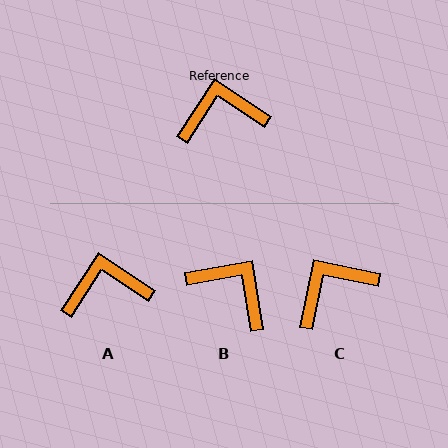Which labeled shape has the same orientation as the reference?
A.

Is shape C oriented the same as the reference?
No, it is off by about 22 degrees.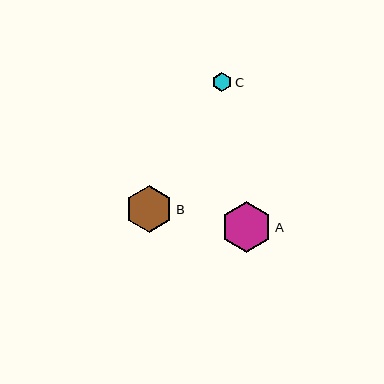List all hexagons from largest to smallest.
From largest to smallest: A, B, C.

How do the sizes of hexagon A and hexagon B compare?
Hexagon A and hexagon B are approximately the same size.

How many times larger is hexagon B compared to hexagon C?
Hexagon B is approximately 2.5 times the size of hexagon C.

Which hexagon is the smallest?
Hexagon C is the smallest with a size of approximately 19 pixels.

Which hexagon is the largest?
Hexagon A is the largest with a size of approximately 52 pixels.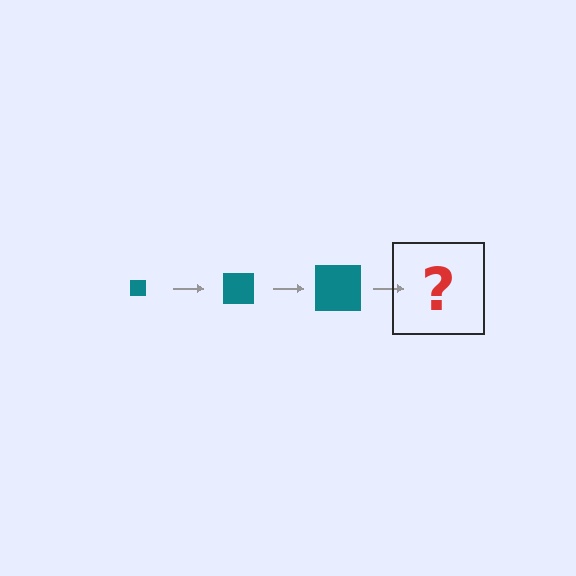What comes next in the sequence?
The next element should be a teal square, larger than the previous one.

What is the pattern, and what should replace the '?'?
The pattern is that the square gets progressively larger each step. The '?' should be a teal square, larger than the previous one.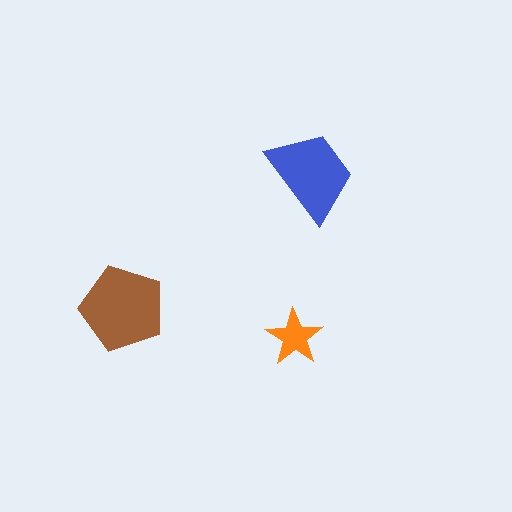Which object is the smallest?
The orange star.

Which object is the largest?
The brown pentagon.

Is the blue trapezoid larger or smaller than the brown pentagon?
Smaller.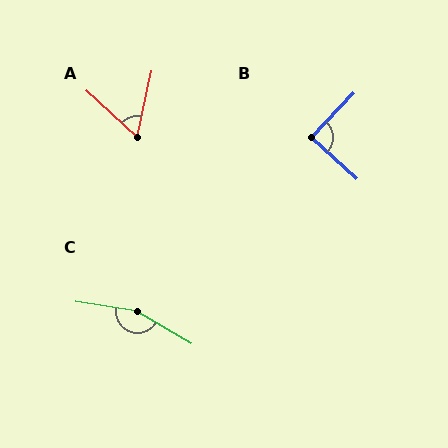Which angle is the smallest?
A, at approximately 60 degrees.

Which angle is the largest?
C, at approximately 158 degrees.